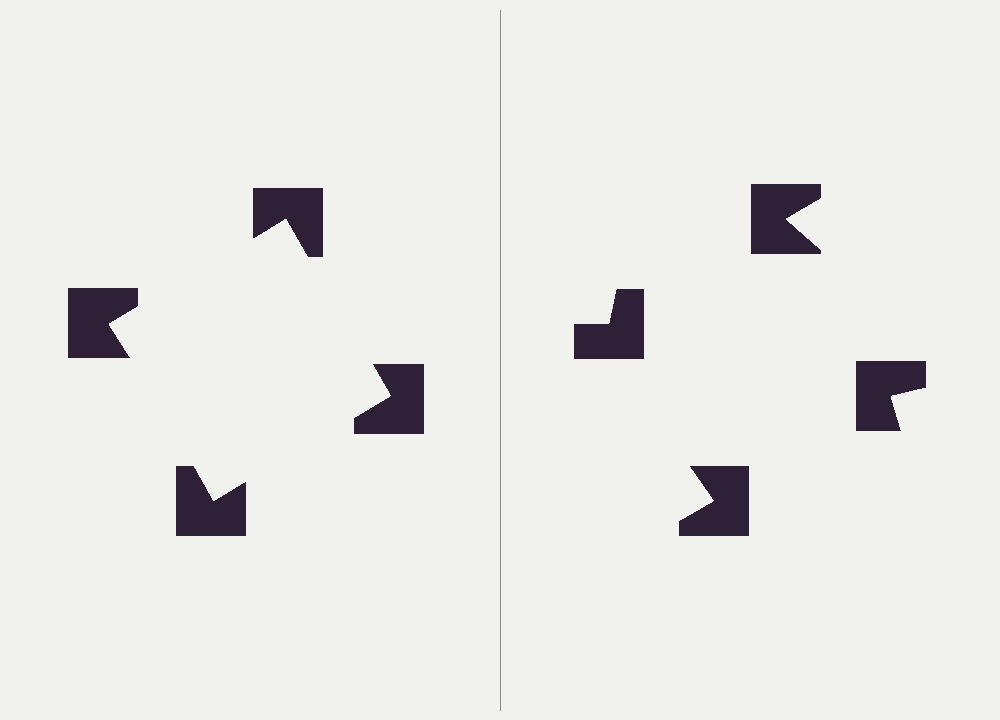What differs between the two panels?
The notched squares are positioned identically on both sides; only the wedge orientations differ. On the left they align to a square; on the right they are misaligned.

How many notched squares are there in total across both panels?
8 — 4 on each side.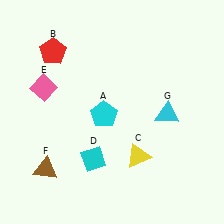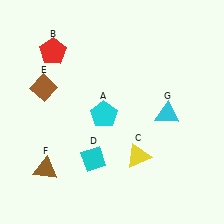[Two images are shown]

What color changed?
The diamond (E) changed from pink in Image 1 to brown in Image 2.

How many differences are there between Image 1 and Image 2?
There is 1 difference between the two images.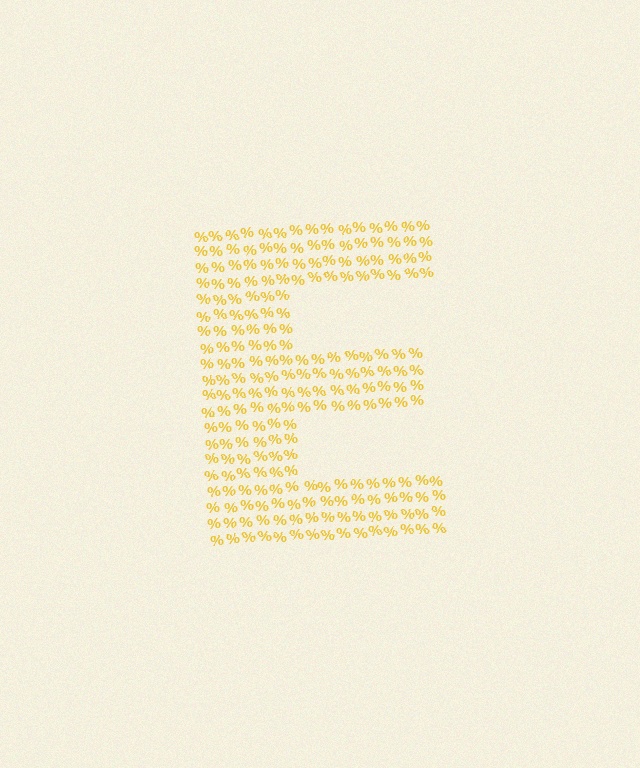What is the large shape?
The large shape is the letter E.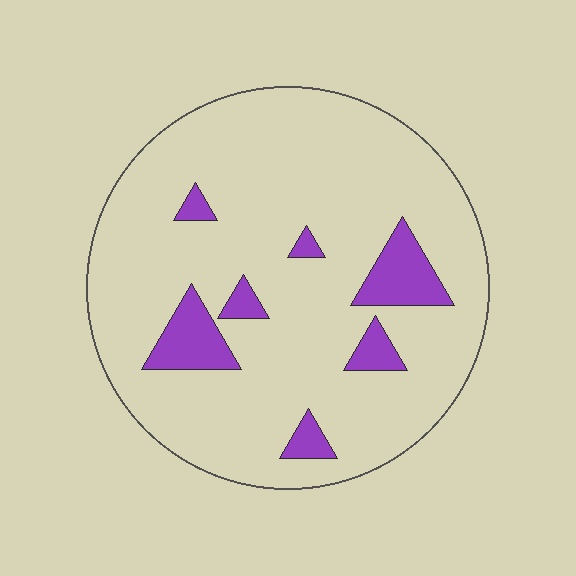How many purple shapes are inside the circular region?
7.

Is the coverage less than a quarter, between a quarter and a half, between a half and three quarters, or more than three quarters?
Less than a quarter.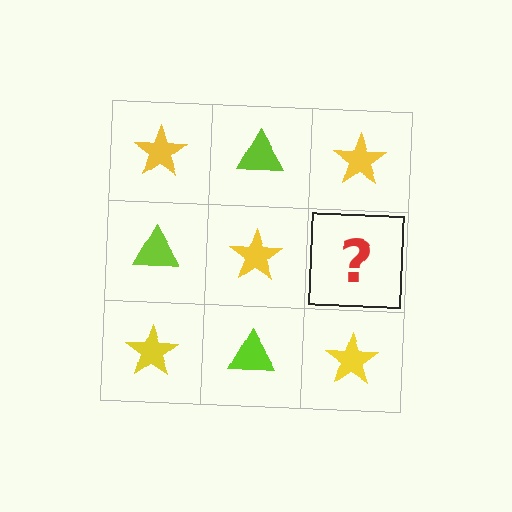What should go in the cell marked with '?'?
The missing cell should contain a lime triangle.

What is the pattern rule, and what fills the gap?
The rule is that it alternates yellow star and lime triangle in a checkerboard pattern. The gap should be filled with a lime triangle.